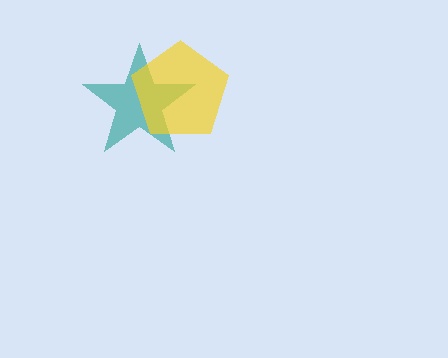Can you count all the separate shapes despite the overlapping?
Yes, there are 2 separate shapes.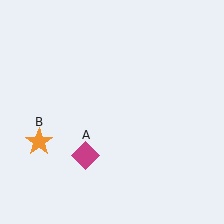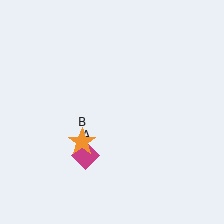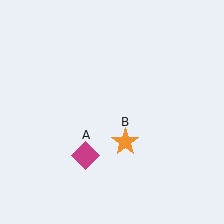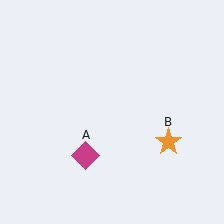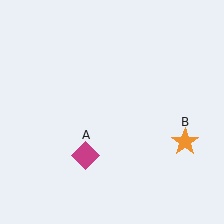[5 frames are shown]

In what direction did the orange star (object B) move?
The orange star (object B) moved right.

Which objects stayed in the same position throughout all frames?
Magenta diamond (object A) remained stationary.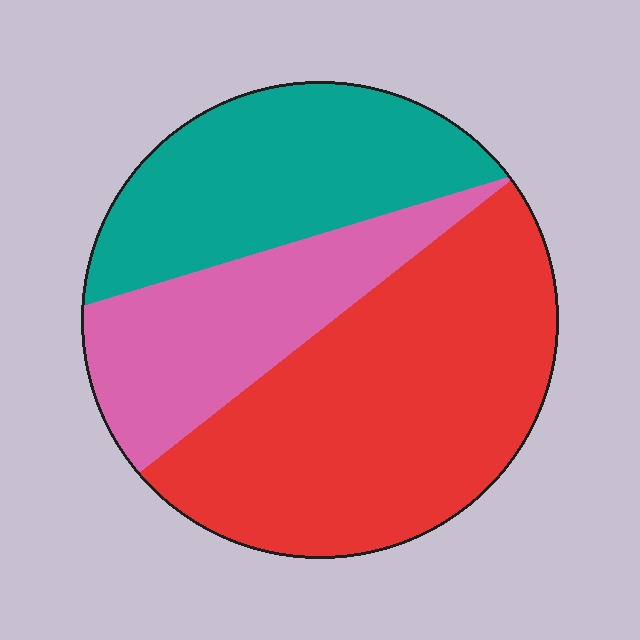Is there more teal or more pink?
Teal.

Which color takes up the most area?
Red, at roughly 50%.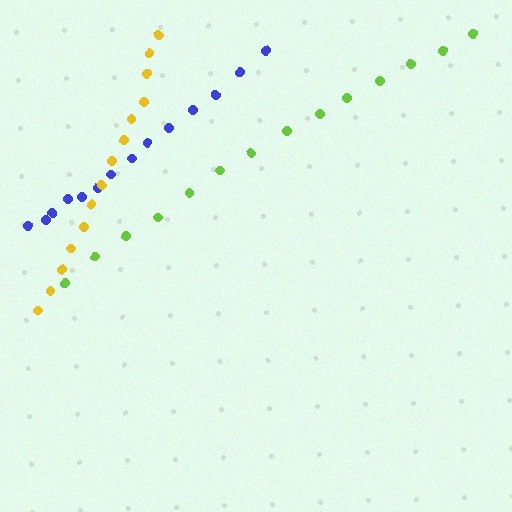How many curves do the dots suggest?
There are 3 distinct paths.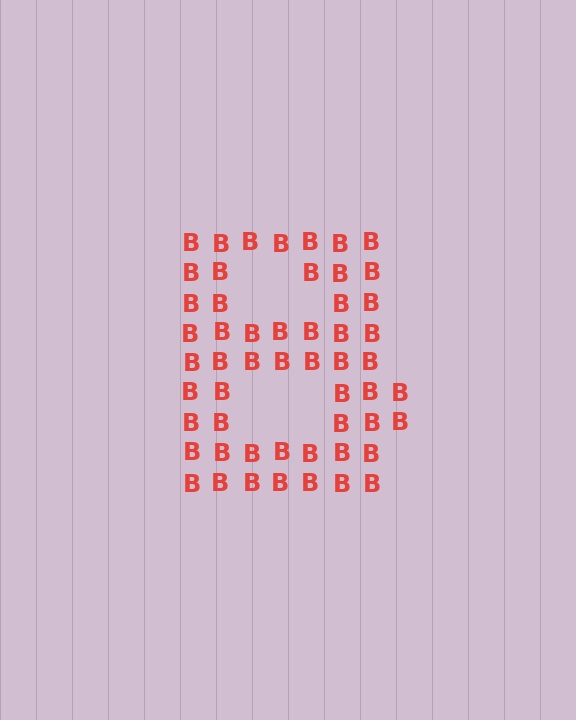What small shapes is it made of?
It is made of small letter B's.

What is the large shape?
The large shape is the letter B.